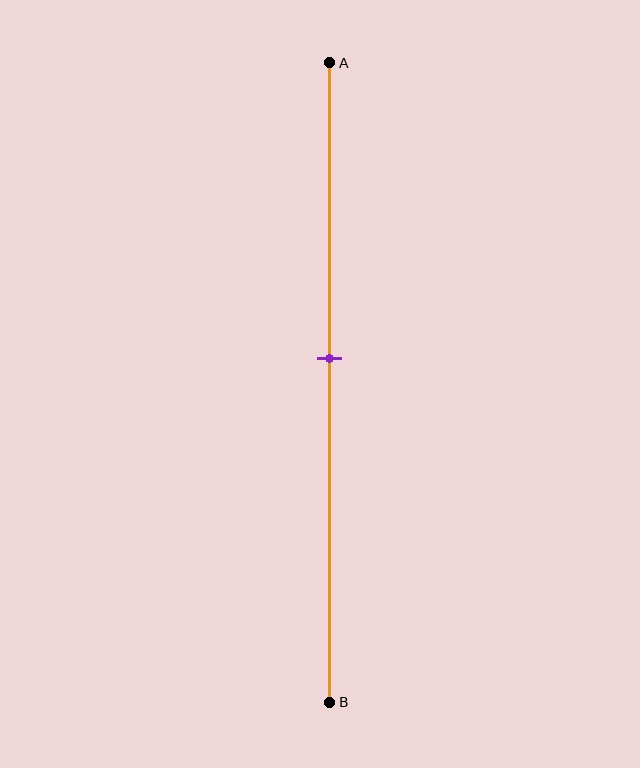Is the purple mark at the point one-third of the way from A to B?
No, the mark is at about 45% from A, not at the 33% one-third point.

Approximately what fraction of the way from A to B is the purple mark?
The purple mark is approximately 45% of the way from A to B.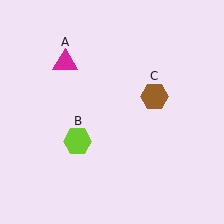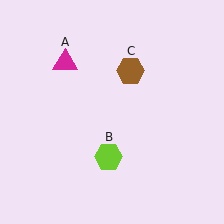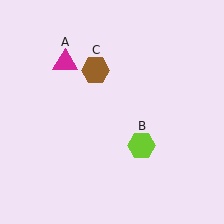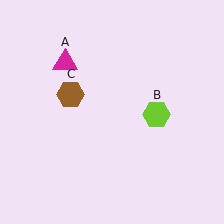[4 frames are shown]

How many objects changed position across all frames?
2 objects changed position: lime hexagon (object B), brown hexagon (object C).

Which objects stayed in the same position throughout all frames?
Magenta triangle (object A) remained stationary.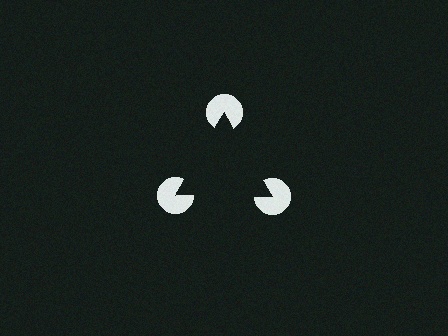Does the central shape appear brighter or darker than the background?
It typically appears slightly darker than the background, even though no actual brightness change is drawn.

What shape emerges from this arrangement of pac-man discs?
An illusory triangle — its edges are inferred from the aligned wedge cuts in the pac-man discs, not physically drawn.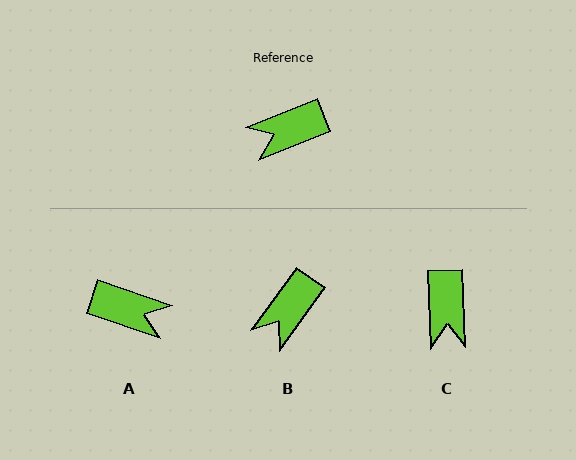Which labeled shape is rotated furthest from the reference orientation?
A, about 140 degrees away.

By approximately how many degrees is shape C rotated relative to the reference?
Approximately 71 degrees counter-clockwise.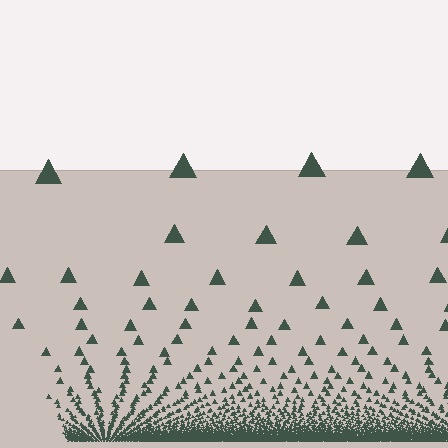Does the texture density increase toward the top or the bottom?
Density increases toward the bottom.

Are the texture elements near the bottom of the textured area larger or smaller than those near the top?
Smaller. The gradient is inverted — elements near the bottom are smaller and denser.